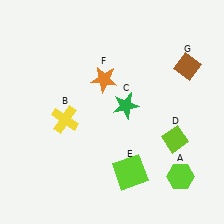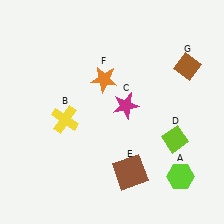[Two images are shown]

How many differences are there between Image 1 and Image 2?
There are 2 differences between the two images.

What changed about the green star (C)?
In Image 1, C is green. In Image 2, it changed to magenta.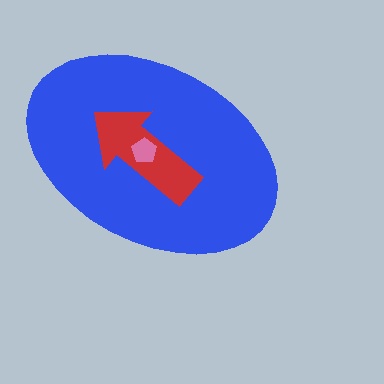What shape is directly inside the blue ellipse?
The red arrow.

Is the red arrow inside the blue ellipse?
Yes.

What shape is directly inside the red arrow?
The pink pentagon.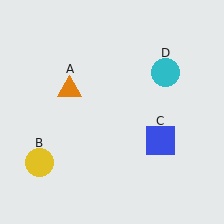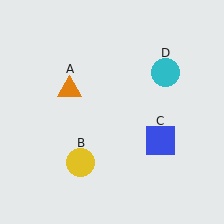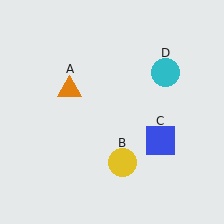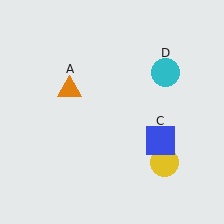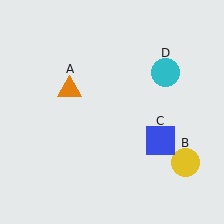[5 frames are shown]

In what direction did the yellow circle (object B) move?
The yellow circle (object B) moved right.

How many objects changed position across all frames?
1 object changed position: yellow circle (object B).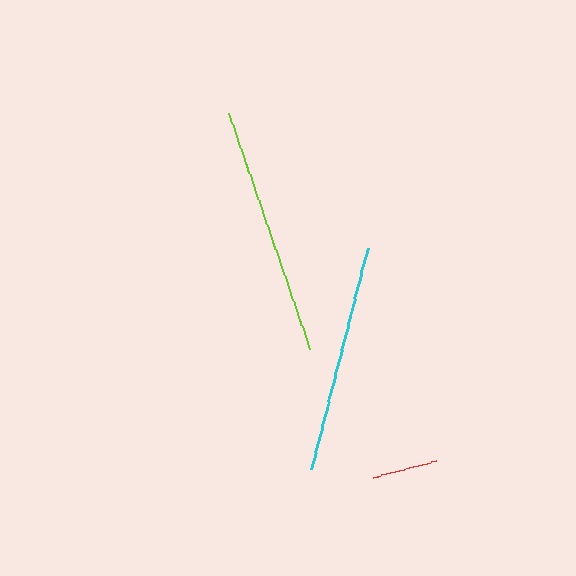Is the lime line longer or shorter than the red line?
The lime line is longer than the red line.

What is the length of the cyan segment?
The cyan segment is approximately 229 pixels long.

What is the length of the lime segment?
The lime segment is approximately 249 pixels long.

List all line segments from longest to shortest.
From longest to shortest: lime, cyan, red.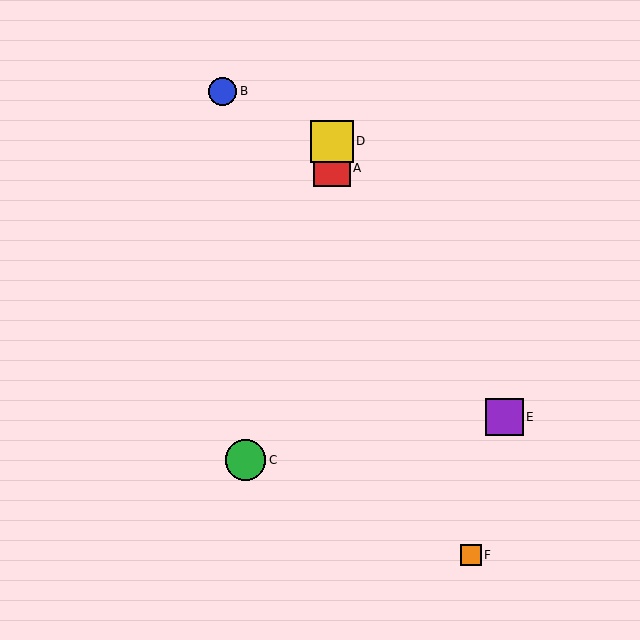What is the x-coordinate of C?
Object C is at x≈245.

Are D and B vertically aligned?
No, D is at x≈332 and B is at x≈222.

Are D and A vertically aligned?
Yes, both are at x≈332.